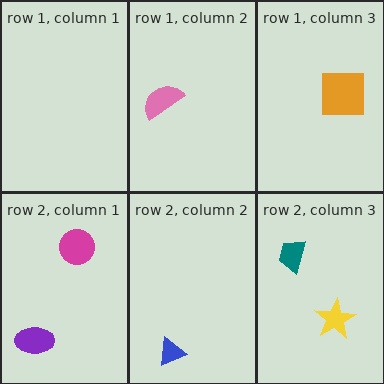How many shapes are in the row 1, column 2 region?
1.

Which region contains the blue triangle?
The row 2, column 2 region.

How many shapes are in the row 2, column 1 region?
2.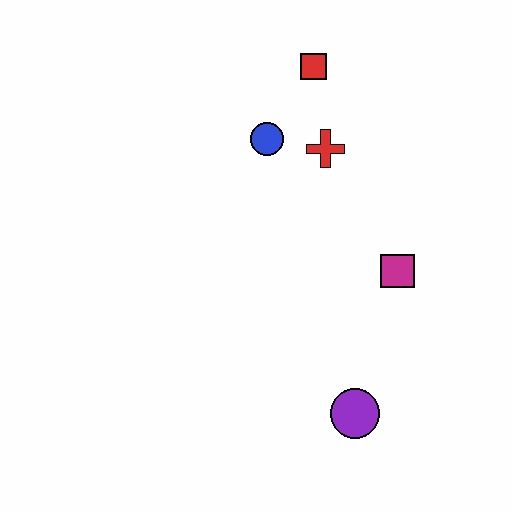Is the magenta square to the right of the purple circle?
Yes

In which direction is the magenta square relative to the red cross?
The magenta square is below the red cross.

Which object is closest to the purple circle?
The magenta square is closest to the purple circle.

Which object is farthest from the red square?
The purple circle is farthest from the red square.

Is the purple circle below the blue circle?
Yes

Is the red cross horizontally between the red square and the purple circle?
Yes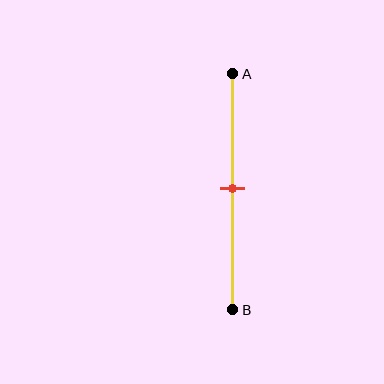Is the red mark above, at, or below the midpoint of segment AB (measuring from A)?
The red mark is approximately at the midpoint of segment AB.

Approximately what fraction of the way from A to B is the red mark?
The red mark is approximately 50% of the way from A to B.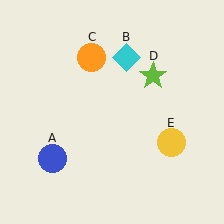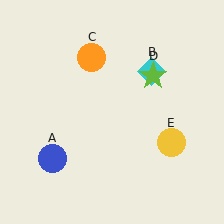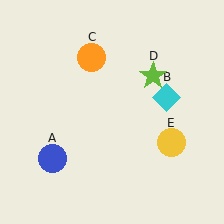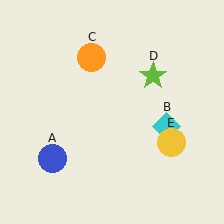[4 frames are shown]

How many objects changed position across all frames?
1 object changed position: cyan diamond (object B).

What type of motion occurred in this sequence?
The cyan diamond (object B) rotated clockwise around the center of the scene.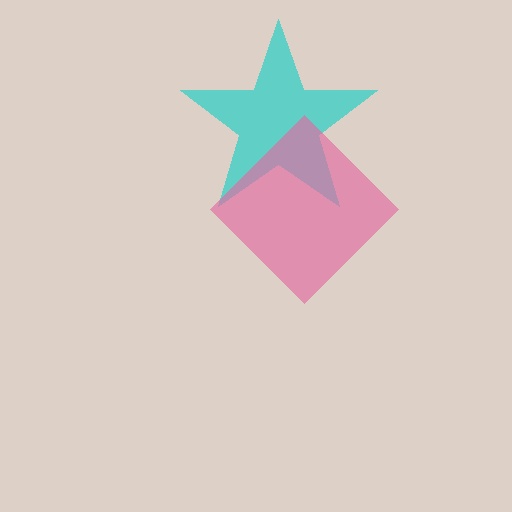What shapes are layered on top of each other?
The layered shapes are: a cyan star, a pink diamond.